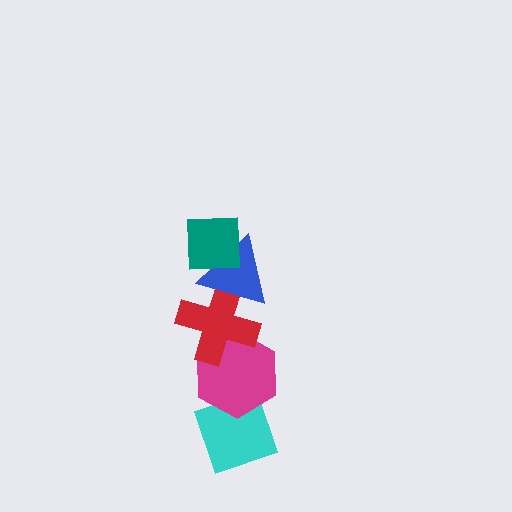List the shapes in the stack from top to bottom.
From top to bottom: the teal square, the blue triangle, the red cross, the magenta hexagon, the cyan diamond.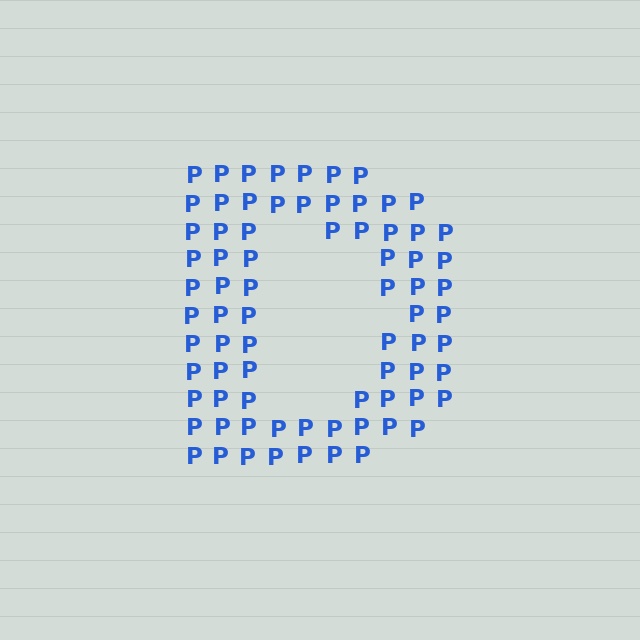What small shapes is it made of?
It is made of small letter P's.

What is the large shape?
The large shape is the letter D.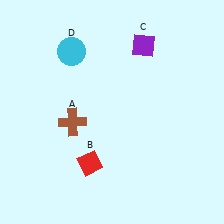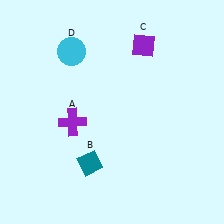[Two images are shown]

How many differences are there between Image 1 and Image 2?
There are 2 differences between the two images.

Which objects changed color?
A changed from brown to purple. B changed from red to teal.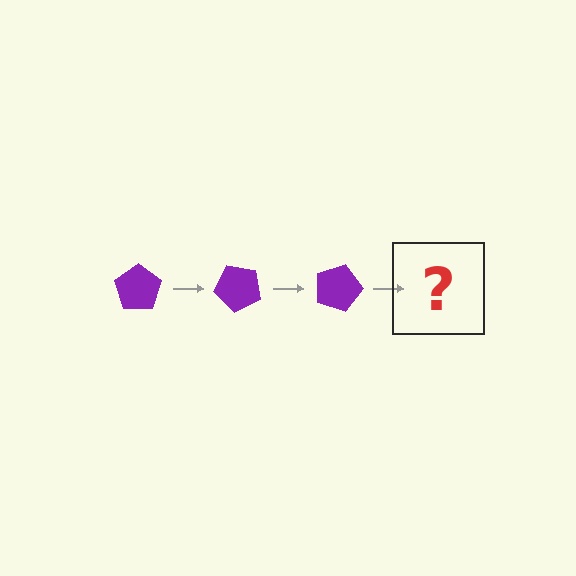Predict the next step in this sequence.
The next step is a purple pentagon rotated 135 degrees.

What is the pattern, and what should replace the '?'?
The pattern is that the pentagon rotates 45 degrees each step. The '?' should be a purple pentagon rotated 135 degrees.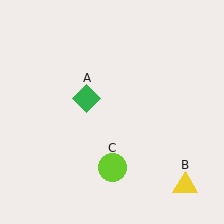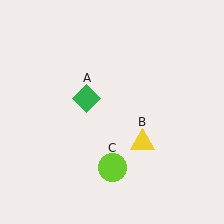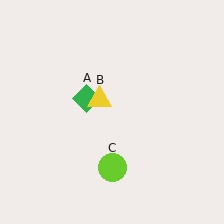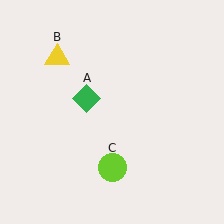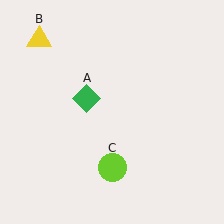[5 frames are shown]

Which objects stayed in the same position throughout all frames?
Green diamond (object A) and lime circle (object C) remained stationary.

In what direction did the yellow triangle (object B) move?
The yellow triangle (object B) moved up and to the left.